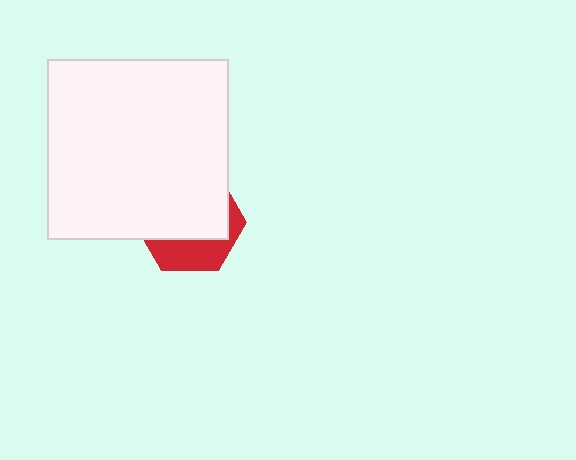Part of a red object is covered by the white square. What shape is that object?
It is a hexagon.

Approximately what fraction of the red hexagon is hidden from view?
Roughly 66% of the red hexagon is hidden behind the white square.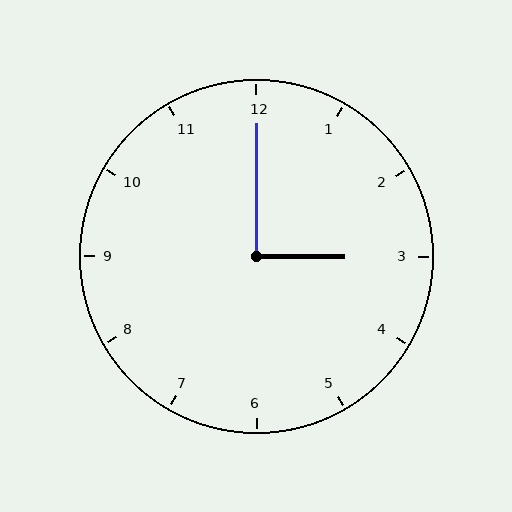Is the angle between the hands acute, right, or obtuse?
It is right.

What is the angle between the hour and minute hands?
Approximately 90 degrees.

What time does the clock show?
3:00.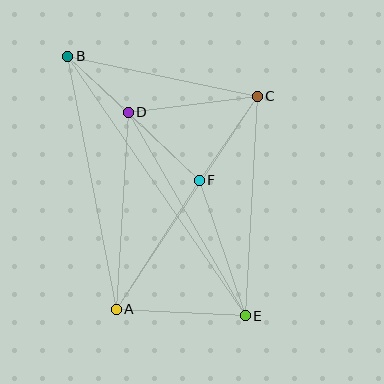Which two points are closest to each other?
Points B and D are closest to each other.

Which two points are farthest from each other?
Points B and E are farthest from each other.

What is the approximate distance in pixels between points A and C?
The distance between A and C is approximately 256 pixels.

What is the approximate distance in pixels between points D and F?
The distance between D and F is approximately 98 pixels.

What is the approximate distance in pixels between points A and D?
The distance between A and D is approximately 198 pixels.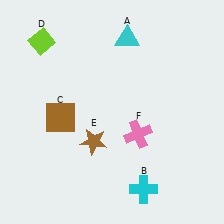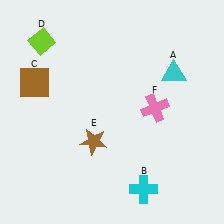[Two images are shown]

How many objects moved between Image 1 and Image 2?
3 objects moved between the two images.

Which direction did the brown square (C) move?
The brown square (C) moved up.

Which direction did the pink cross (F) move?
The pink cross (F) moved up.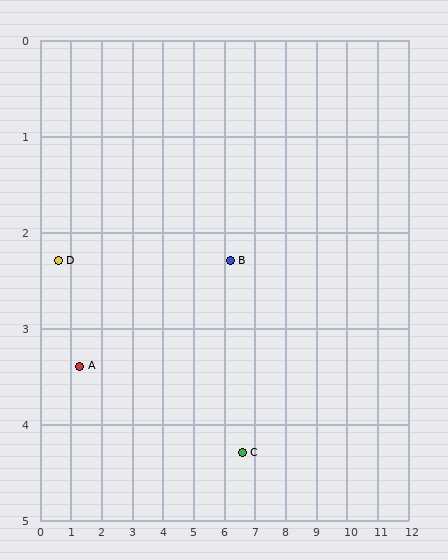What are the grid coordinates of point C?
Point C is at approximately (6.6, 4.3).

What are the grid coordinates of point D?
Point D is at approximately (0.6, 2.3).